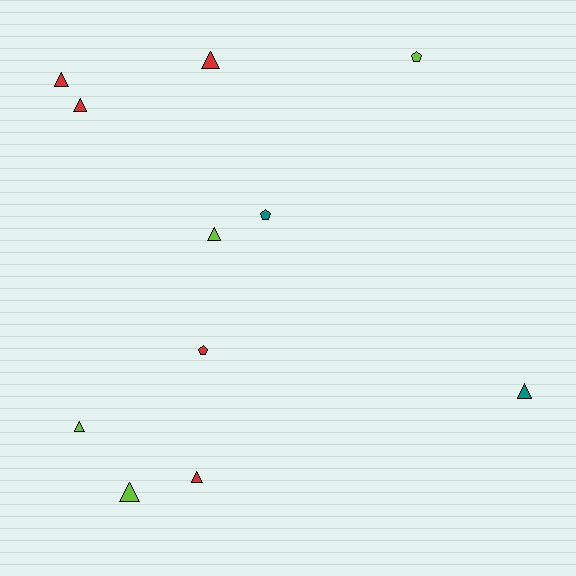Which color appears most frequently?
Red, with 5 objects.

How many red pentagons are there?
There is 1 red pentagon.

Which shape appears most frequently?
Triangle, with 8 objects.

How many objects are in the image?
There are 11 objects.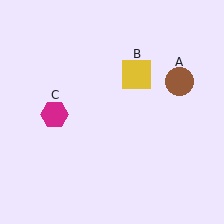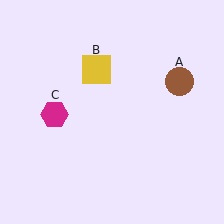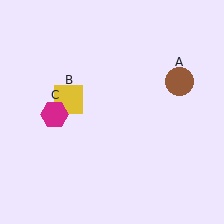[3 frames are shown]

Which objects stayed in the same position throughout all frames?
Brown circle (object A) and magenta hexagon (object C) remained stationary.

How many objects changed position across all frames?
1 object changed position: yellow square (object B).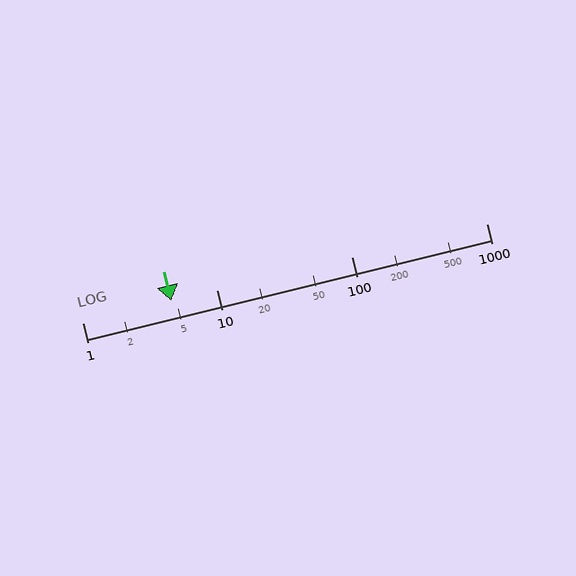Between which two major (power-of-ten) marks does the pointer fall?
The pointer is between 1 and 10.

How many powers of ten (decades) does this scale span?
The scale spans 3 decades, from 1 to 1000.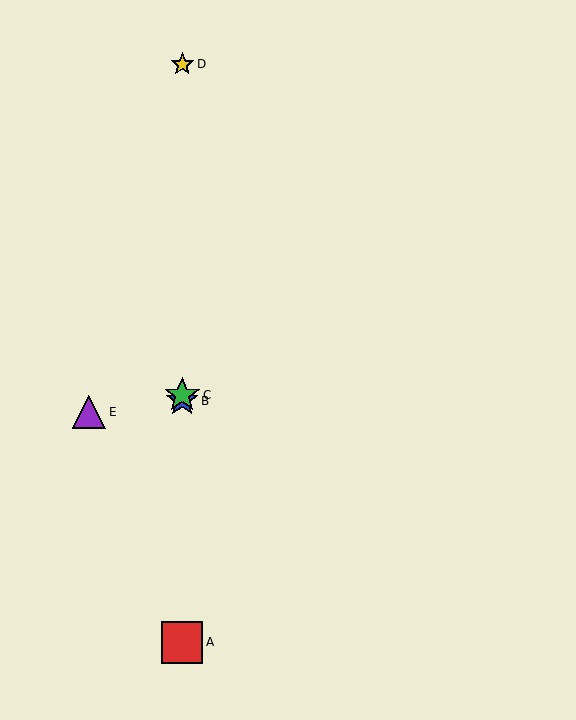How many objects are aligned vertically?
4 objects (A, B, C, D) are aligned vertically.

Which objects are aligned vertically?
Objects A, B, C, D are aligned vertically.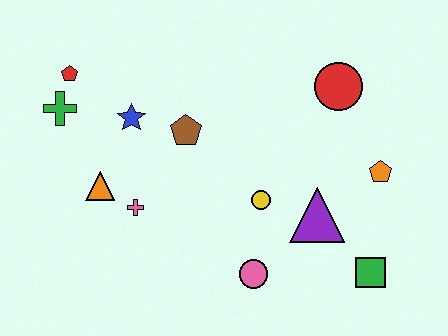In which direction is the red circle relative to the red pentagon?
The red circle is to the right of the red pentagon.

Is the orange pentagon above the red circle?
No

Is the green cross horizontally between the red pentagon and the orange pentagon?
No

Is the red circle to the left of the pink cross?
No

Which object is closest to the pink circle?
The yellow circle is closest to the pink circle.